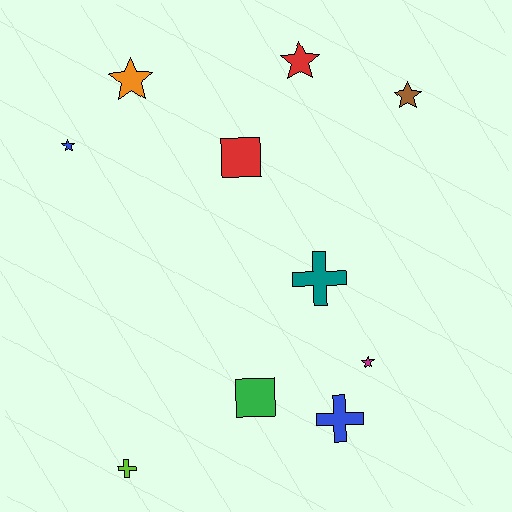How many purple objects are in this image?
There are no purple objects.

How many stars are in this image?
There are 5 stars.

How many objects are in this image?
There are 10 objects.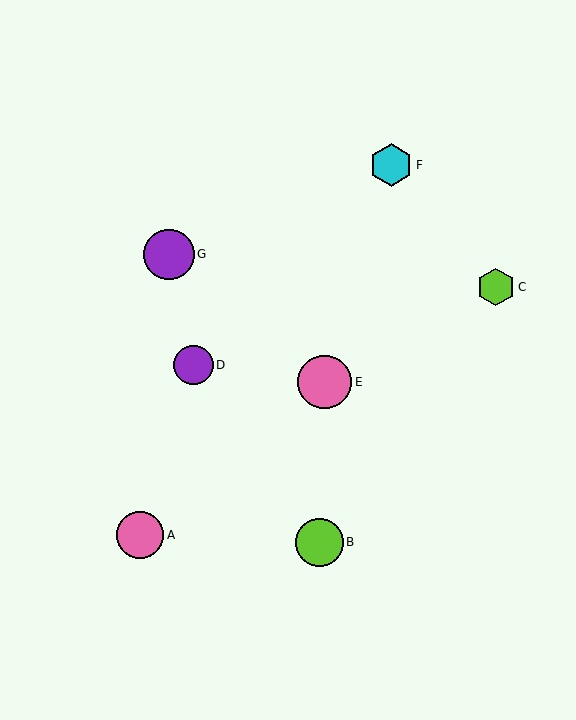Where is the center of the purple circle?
The center of the purple circle is at (169, 254).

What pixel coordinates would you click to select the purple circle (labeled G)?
Click at (169, 254) to select the purple circle G.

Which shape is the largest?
The pink circle (labeled E) is the largest.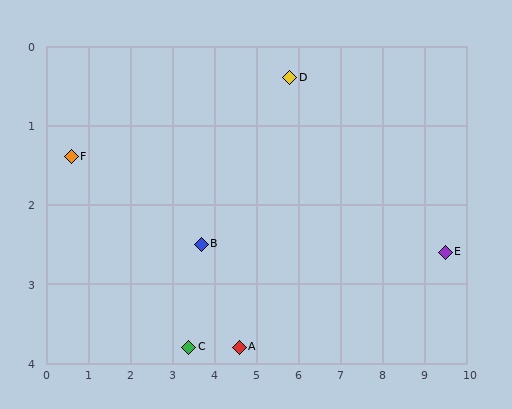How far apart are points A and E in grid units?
Points A and E are about 5.0 grid units apart.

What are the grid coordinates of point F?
Point F is at approximately (0.6, 1.4).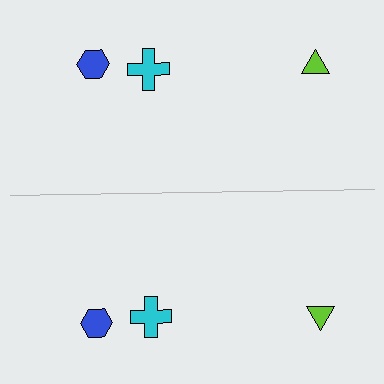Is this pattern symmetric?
Yes, this pattern has bilateral (reflection) symmetry.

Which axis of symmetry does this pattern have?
The pattern has a horizontal axis of symmetry running through the center of the image.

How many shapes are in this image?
There are 6 shapes in this image.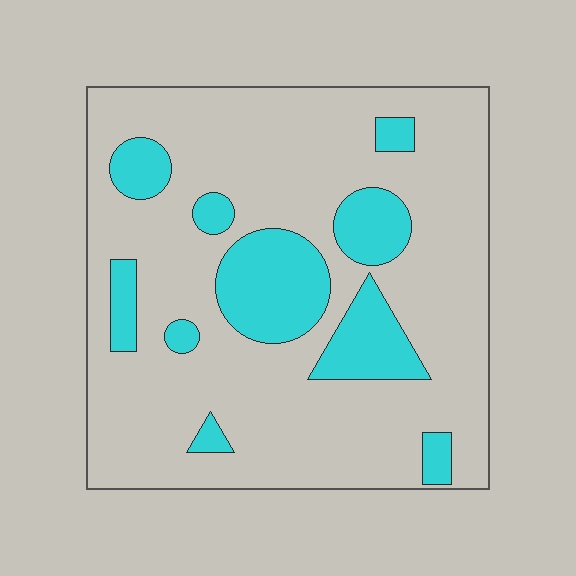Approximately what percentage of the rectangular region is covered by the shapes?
Approximately 20%.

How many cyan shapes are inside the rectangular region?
10.